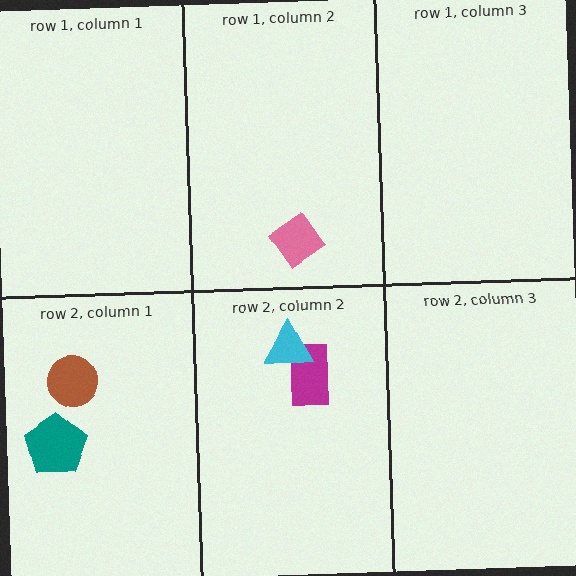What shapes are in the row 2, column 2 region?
The magenta rectangle, the cyan triangle.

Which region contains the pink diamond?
The row 1, column 2 region.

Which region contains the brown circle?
The row 2, column 1 region.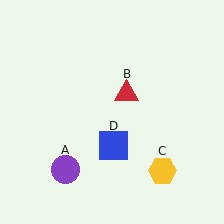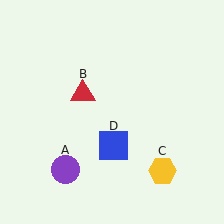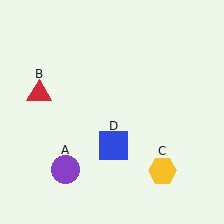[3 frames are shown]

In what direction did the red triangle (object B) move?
The red triangle (object B) moved left.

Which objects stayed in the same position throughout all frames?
Purple circle (object A) and yellow hexagon (object C) and blue square (object D) remained stationary.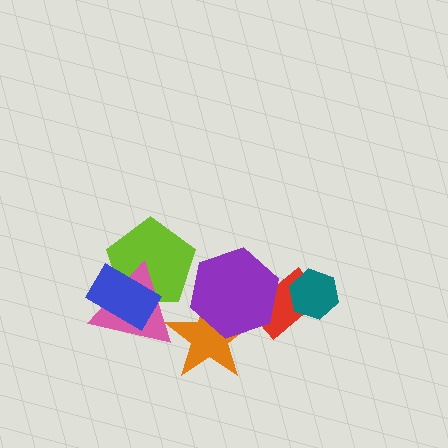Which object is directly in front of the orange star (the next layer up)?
The pink triangle is directly in front of the orange star.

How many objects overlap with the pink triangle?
3 objects overlap with the pink triangle.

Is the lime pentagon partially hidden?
Yes, it is partially covered by another shape.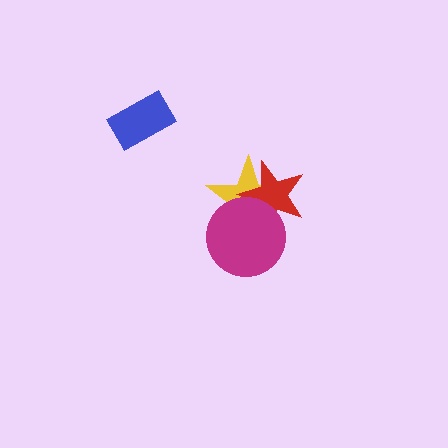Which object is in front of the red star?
The magenta circle is in front of the red star.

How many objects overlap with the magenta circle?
2 objects overlap with the magenta circle.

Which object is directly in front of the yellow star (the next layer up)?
The red star is directly in front of the yellow star.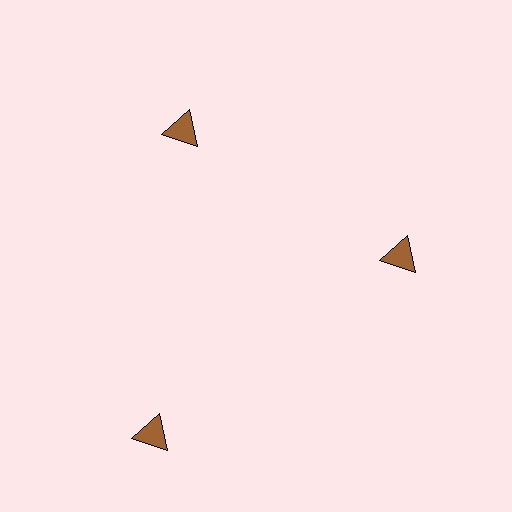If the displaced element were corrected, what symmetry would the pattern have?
It would have 3-fold rotational symmetry — the pattern would map onto itself every 120 degrees.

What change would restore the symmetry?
The symmetry would be restored by moving it inward, back onto the ring so that all 3 triangles sit at equal angles and equal distance from the center.